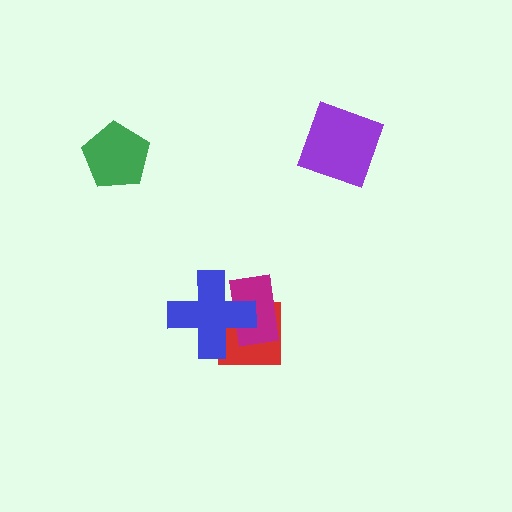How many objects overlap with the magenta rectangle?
2 objects overlap with the magenta rectangle.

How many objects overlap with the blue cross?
2 objects overlap with the blue cross.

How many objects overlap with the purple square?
0 objects overlap with the purple square.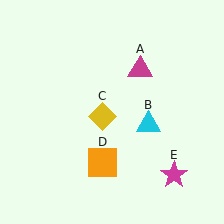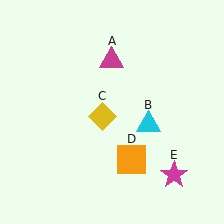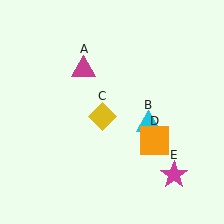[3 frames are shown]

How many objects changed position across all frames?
2 objects changed position: magenta triangle (object A), orange square (object D).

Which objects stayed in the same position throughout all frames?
Cyan triangle (object B) and yellow diamond (object C) and magenta star (object E) remained stationary.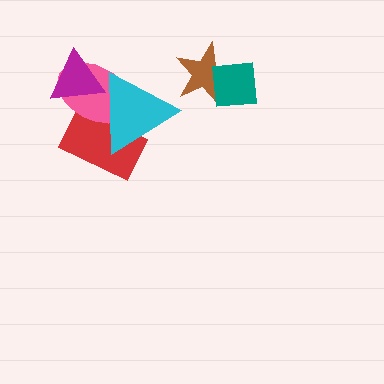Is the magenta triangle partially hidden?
Yes, it is partially covered by another shape.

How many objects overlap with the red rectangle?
2 objects overlap with the red rectangle.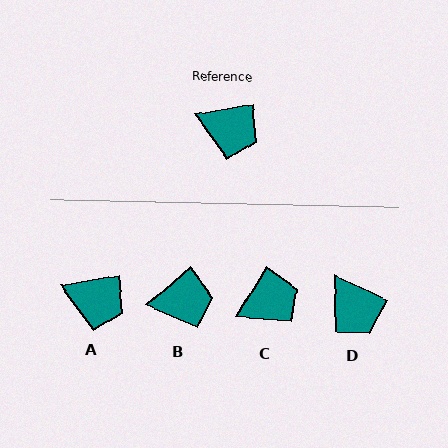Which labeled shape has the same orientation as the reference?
A.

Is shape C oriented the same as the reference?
No, it is off by about 49 degrees.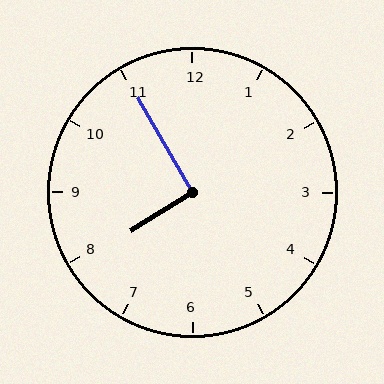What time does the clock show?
7:55.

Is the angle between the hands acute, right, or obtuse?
It is right.